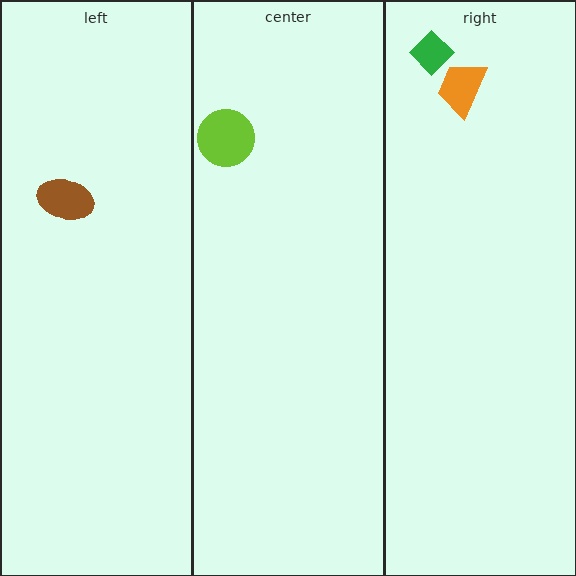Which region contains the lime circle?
The center region.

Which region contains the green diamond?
The right region.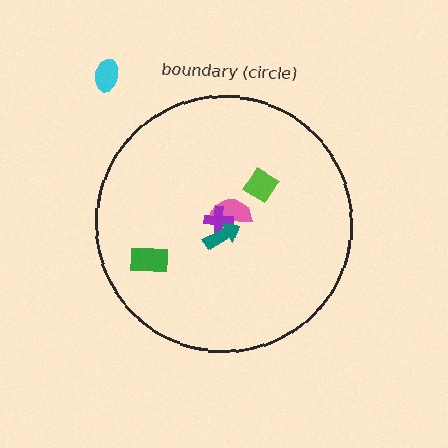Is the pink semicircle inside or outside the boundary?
Inside.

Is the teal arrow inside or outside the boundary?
Inside.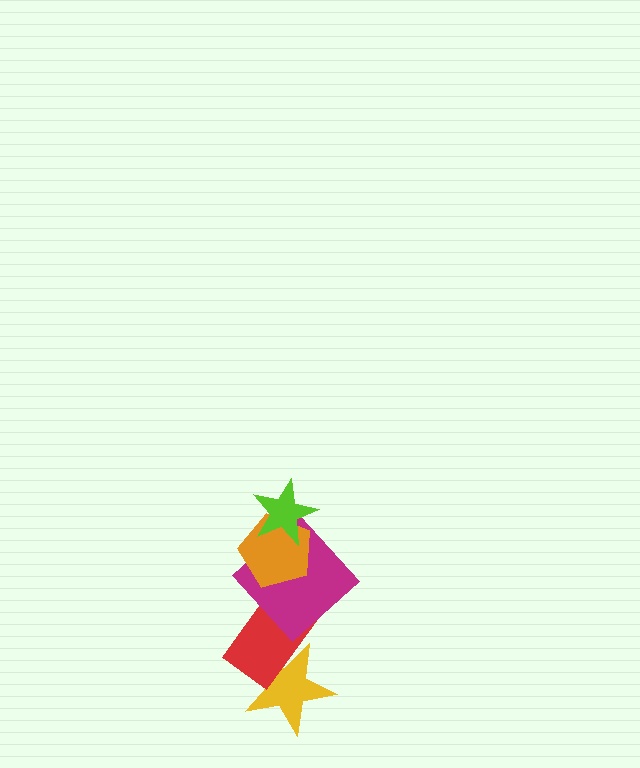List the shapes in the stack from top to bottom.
From top to bottom: the lime star, the orange pentagon, the magenta diamond, the red rectangle, the yellow star.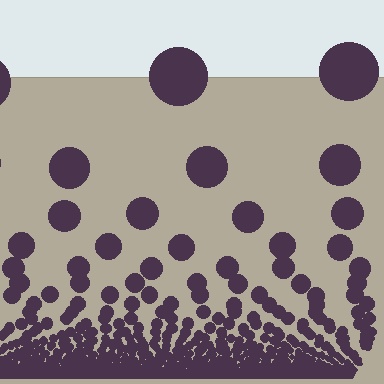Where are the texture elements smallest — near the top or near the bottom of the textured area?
Near the bottom.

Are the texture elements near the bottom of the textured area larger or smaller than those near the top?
Smaller. The gradient is inverted — elements near the bottom are smaller and denser.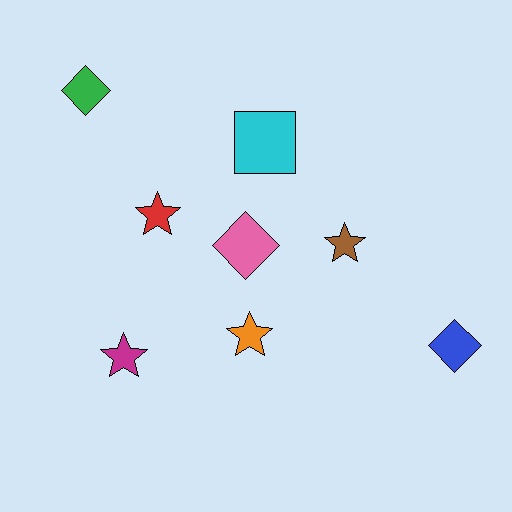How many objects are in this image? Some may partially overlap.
There are 8 objects.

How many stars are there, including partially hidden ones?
There are 4 stars.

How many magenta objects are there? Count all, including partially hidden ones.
There is 1 magenta object.